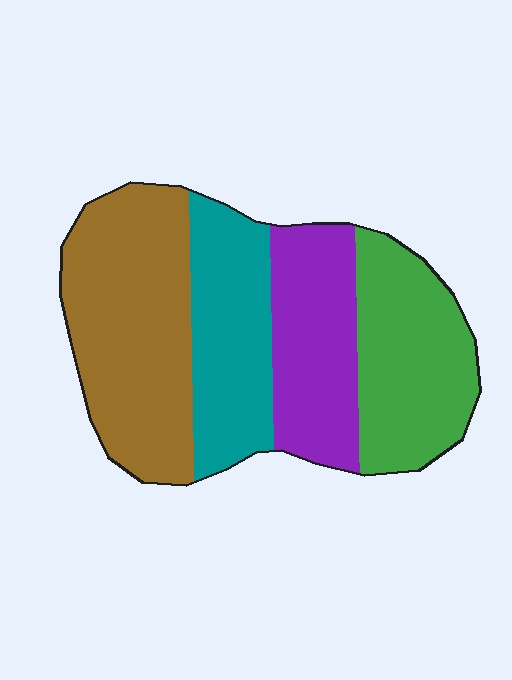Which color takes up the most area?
Brown, at roughly 35%.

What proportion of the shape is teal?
Teal takes up about one fifth (1/5) of the shape.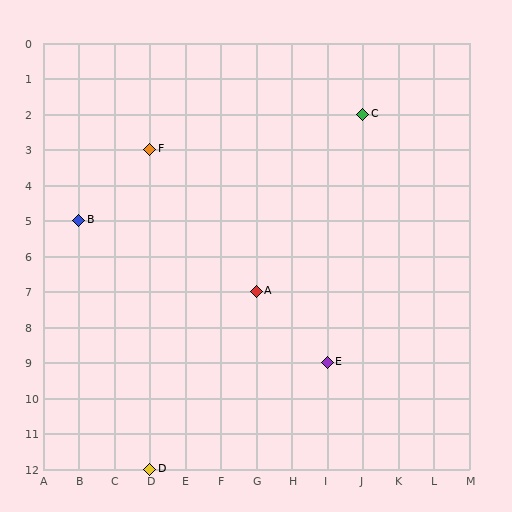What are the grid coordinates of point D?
Point D is at grid coordinates (D, 12).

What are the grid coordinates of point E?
Point E is at grid coordinates (I, 9).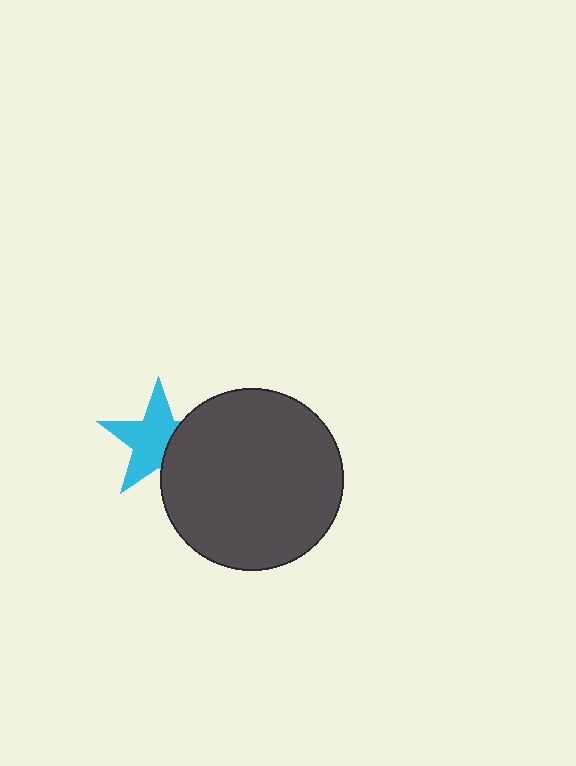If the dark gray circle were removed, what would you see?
You would see the complete cyan star.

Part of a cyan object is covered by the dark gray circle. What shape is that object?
It is a star.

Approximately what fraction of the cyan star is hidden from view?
Roughly 34% of the cyan star is hidden behind the dark gray circle.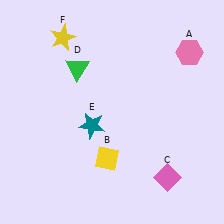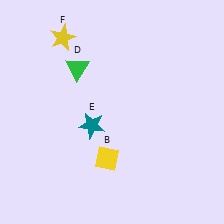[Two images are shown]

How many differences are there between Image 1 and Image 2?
There are 2 differences between the two images.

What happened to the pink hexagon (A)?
The pink hexagon (A) was removed in Image 2. It was in the top-right area of Image 1.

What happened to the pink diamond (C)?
The pink diamond (C) was removed in Image 2. It was in the bottom-right area of Image 1.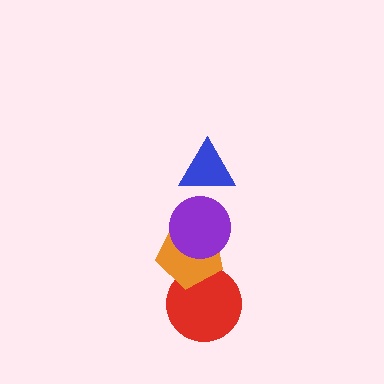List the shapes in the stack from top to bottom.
From top to bottom: the blue triangle, the purple circle, the orange pentagon, the red circle.